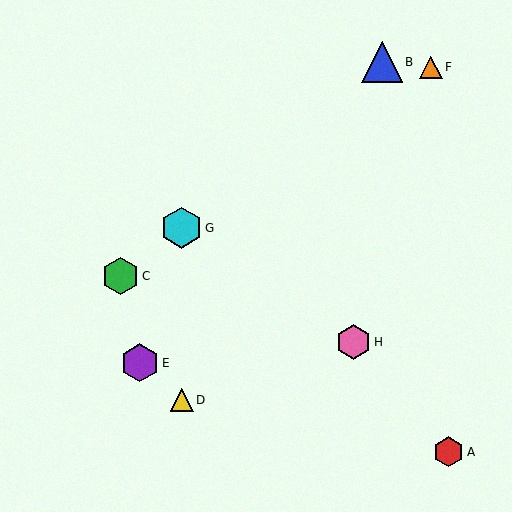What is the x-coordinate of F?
Object F is at x≈431.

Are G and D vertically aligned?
Yes, both are at x≈182.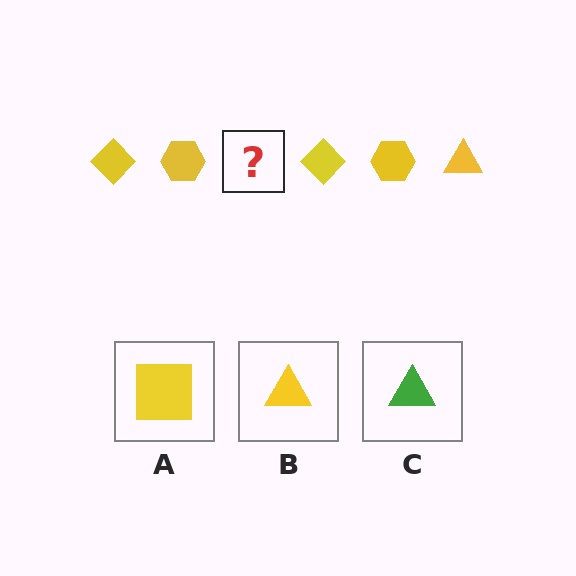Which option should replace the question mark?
Option B.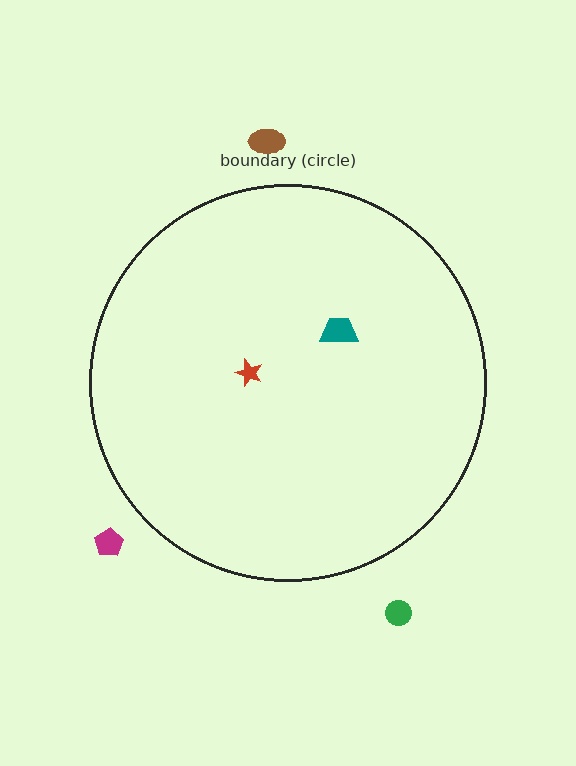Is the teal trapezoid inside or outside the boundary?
Inside.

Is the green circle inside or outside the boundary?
Outside.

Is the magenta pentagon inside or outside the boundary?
Outside.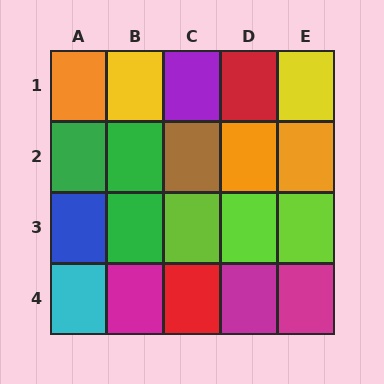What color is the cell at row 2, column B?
Green.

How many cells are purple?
1 cell is purple.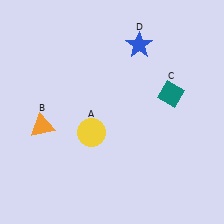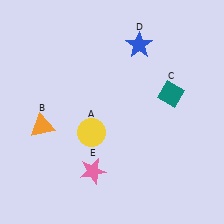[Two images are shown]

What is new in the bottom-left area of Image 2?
A pink star (E) was added in the bottom-left area of Image 2.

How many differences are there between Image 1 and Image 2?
There is 1 difference between the two images.